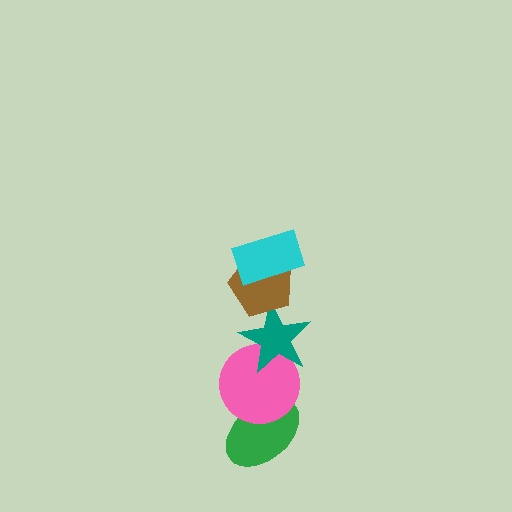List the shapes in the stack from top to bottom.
From top to bottom: the cyan rectangle, the brown pentagon, the teal star, the pink circle, the green ellipse.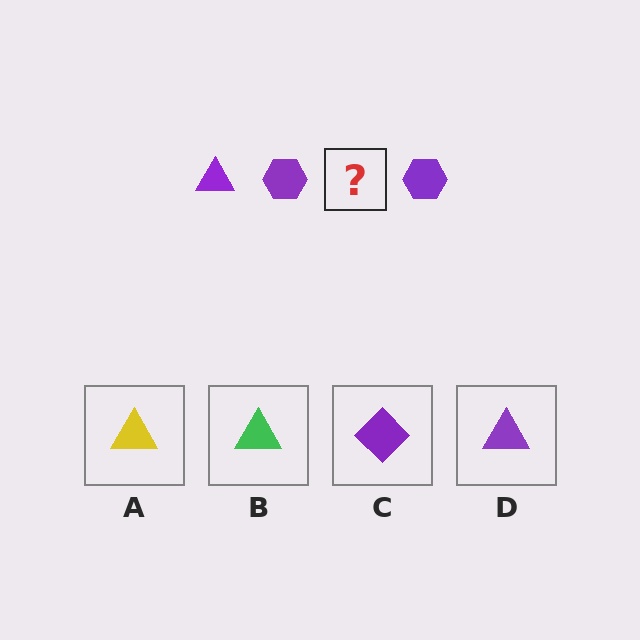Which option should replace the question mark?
Option D.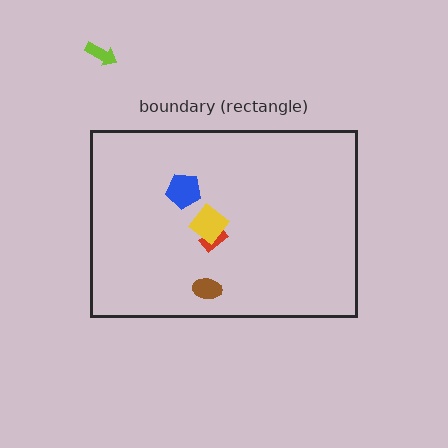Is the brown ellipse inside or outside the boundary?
Inside.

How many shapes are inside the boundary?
4 inside, 1 outside.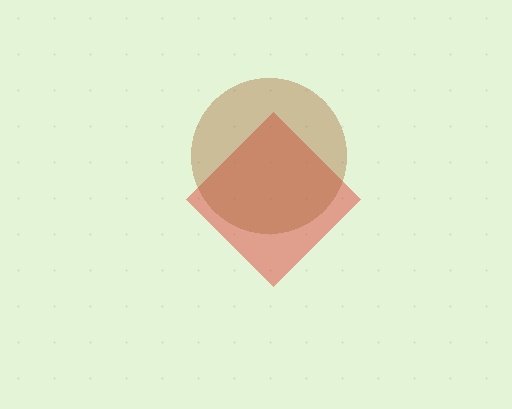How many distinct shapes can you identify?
There are 2 distinct shapes: a red diamond, a brown circle.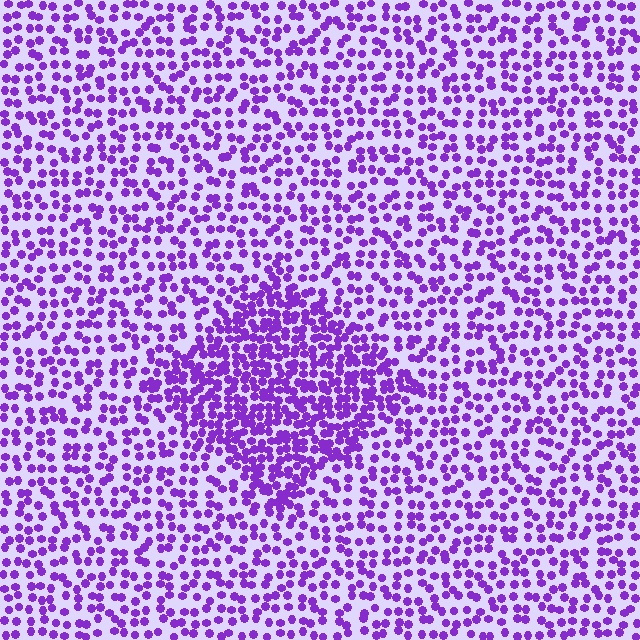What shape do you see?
I see a diamond.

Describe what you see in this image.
The image contains small purple elements arranged at two different densities. A diamond-shaped region is visible where the elements are more densely packed than the surrounding area.